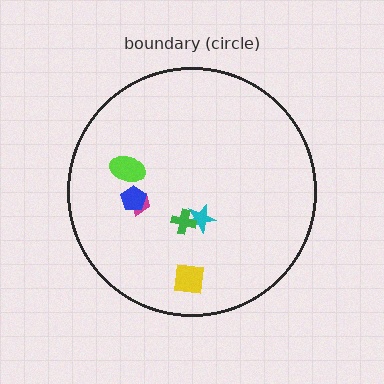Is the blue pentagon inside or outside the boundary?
Inside.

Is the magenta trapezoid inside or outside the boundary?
Inside.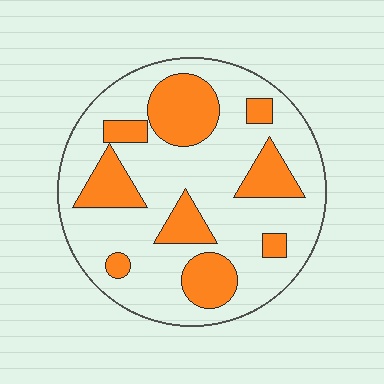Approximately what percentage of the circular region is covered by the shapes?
Approximately 30%.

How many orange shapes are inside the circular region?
9.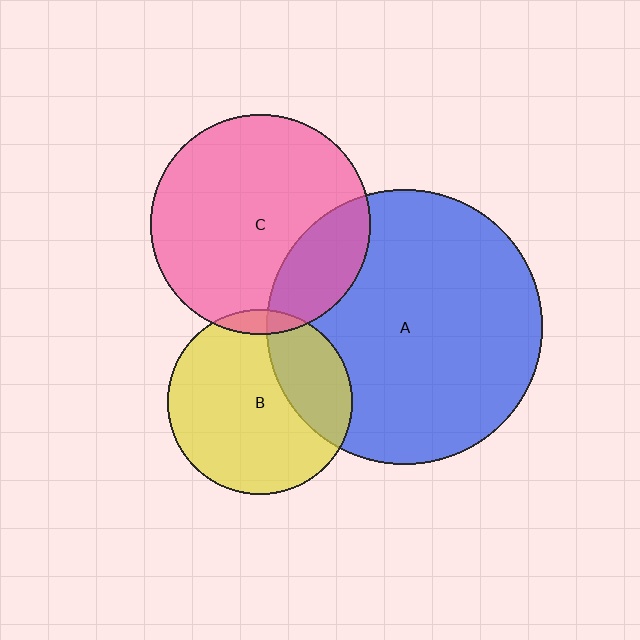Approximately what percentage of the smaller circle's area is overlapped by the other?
Approximately 25%.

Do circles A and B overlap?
Yes.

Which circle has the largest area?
Circle A (blue).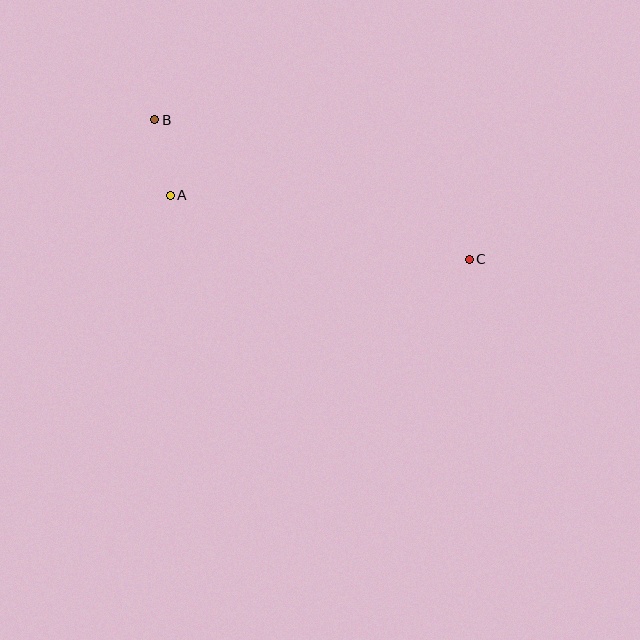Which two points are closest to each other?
Points A and B are closest to each other.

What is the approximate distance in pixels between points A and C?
The distance between A and C is approximately 306 pixels.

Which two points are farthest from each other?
Points B and C are farthest from each other.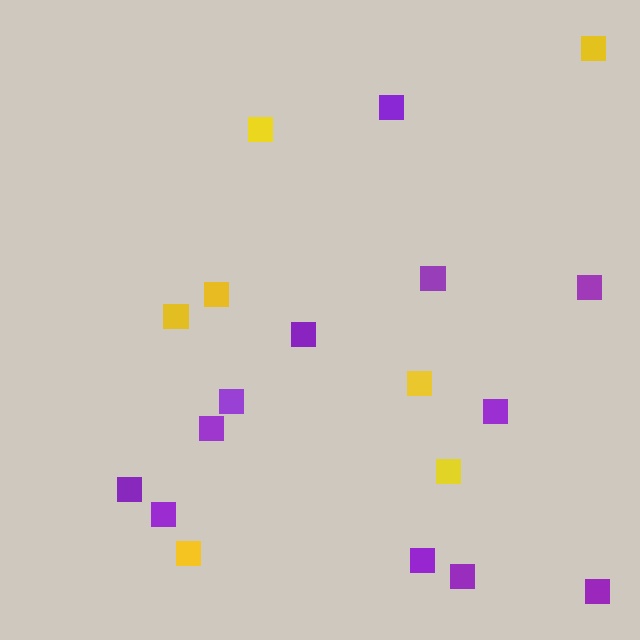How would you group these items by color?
There are 2 groups: one group of yellow squares (7) and one group of purple squares (12).